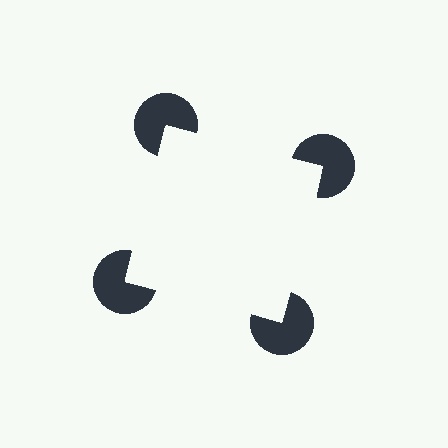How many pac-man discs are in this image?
There are 4 — one at each vertex of the illusory square.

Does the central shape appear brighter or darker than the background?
It typically appears slightly brighter than the background, even though no actual brightness change is drawn.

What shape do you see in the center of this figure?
An illusory square — its edges are inferred from the aligned wedge cuts in the pac-man discs, not physically drawn.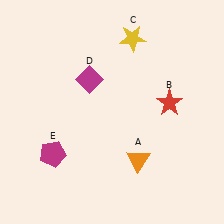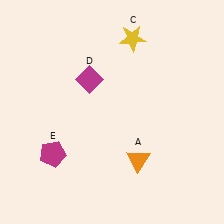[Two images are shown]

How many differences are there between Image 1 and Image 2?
There is 1 difference between the two images.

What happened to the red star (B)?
The red star (B) was removed in Image 2. It was in the top-right area of Image 1.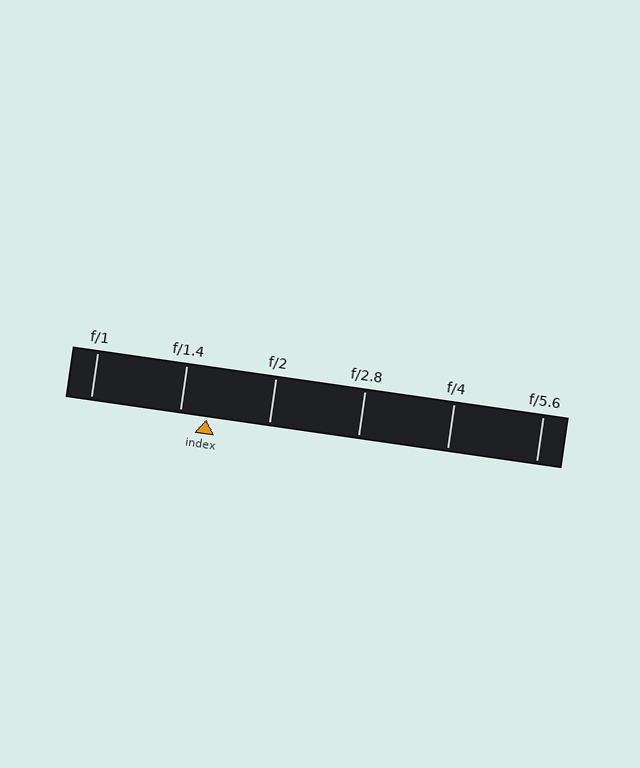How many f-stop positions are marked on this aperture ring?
There are 6 f-stop positions marked.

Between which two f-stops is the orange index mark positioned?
The index mark is between f/1.4 and f/2.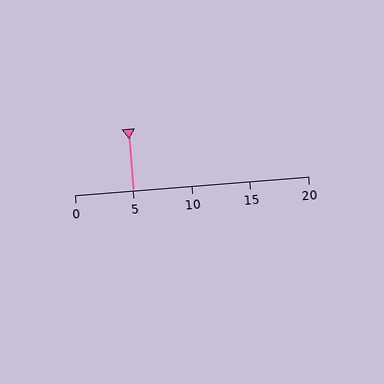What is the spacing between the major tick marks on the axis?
The major ticks are spaced 5 apart.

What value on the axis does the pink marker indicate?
The marker indicates approximately 5.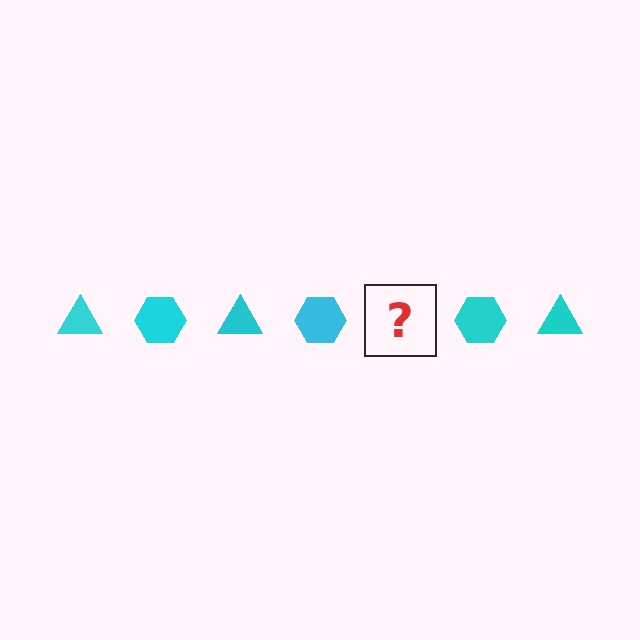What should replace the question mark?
The question mark should be replaced with a cyan triangle.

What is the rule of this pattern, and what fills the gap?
The rule is that the pattern cycles through triangle, hexagon shapes in cyan. The gap should be filled with a cyan triangle.